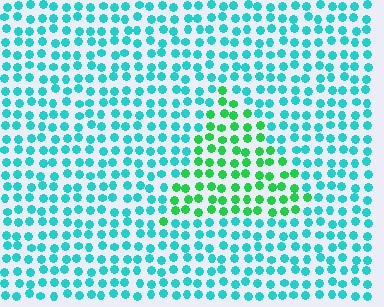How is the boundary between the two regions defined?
The boundary is defined purely by a slight shift in hue (about 44 degrees). Spacing, size, and orientation are identical on both sides.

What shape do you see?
I see a triangle.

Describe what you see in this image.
The image is filled with small cyan elements in a uniform arrangement. A triangle-shaped region is visible where the elements are tinted to a slightly different hue, forming a subtle color boundary.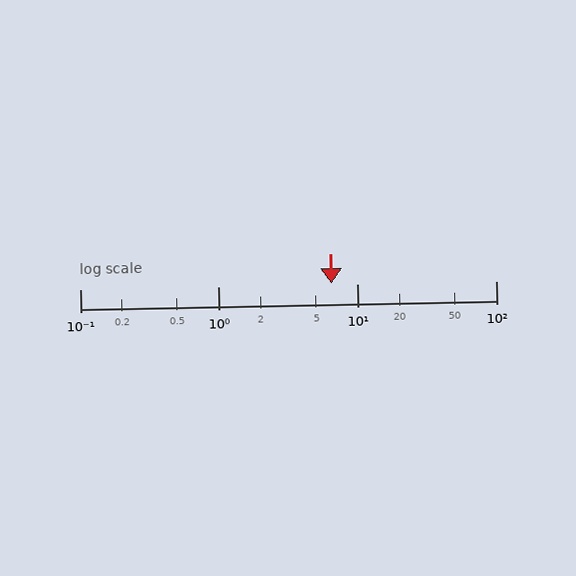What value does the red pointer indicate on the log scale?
The pointer indicates approximately 6.5.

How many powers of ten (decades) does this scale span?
The scale spans 3 decades, from 0.1 to 100.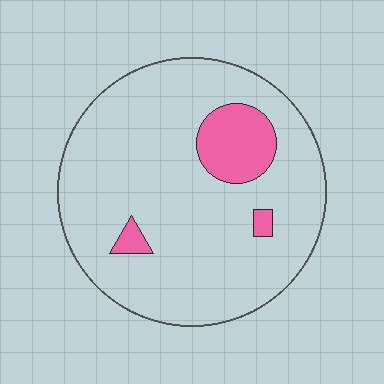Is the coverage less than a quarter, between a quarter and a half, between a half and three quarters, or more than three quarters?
Less than a quarter.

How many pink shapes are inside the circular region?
3.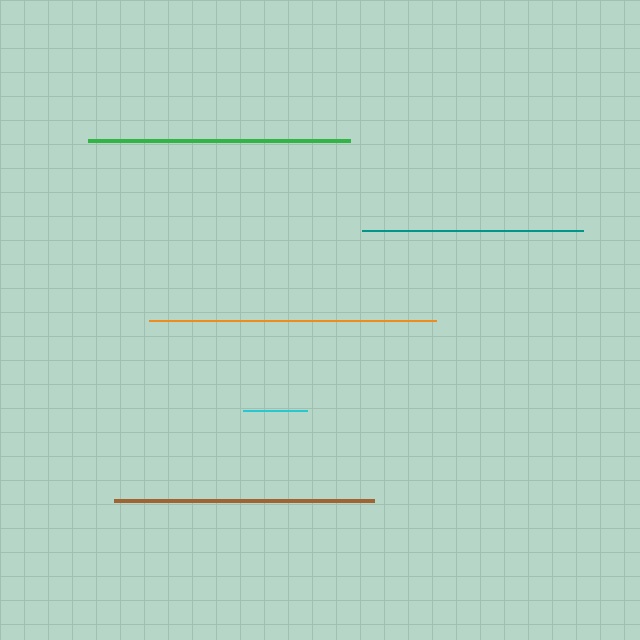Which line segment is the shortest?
The cyan line is the shortest at approximately 64 pixels.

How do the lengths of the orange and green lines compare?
The orange and green lines are approximately the same length.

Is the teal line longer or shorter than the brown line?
The brown line is longer than the teal line.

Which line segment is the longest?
The orange line is the longest at approximately 286 pixels.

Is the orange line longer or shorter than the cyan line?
The orange line is longer than the cyan line.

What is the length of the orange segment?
The orange segment is approximately 286 pixels long.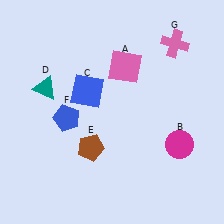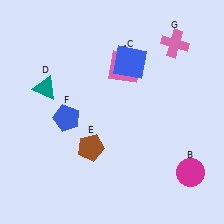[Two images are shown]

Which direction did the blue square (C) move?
The blue square (C) moved right.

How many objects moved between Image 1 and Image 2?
2 objects moved between the two images.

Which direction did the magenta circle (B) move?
The magenta circle (B) moved down.